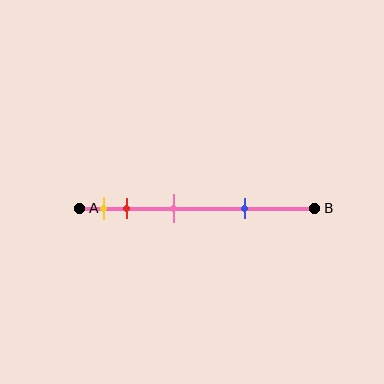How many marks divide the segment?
There are 4 marks dividing the segment.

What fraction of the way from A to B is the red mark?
The red mark is approximately 20% (0.2) of the way from A to B.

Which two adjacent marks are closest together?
The yellow and red marks are the closest adjacent pair.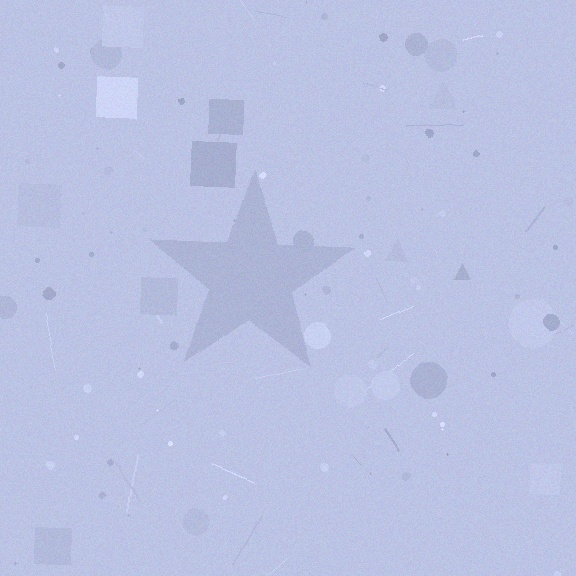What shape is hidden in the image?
A star is hidden in the image.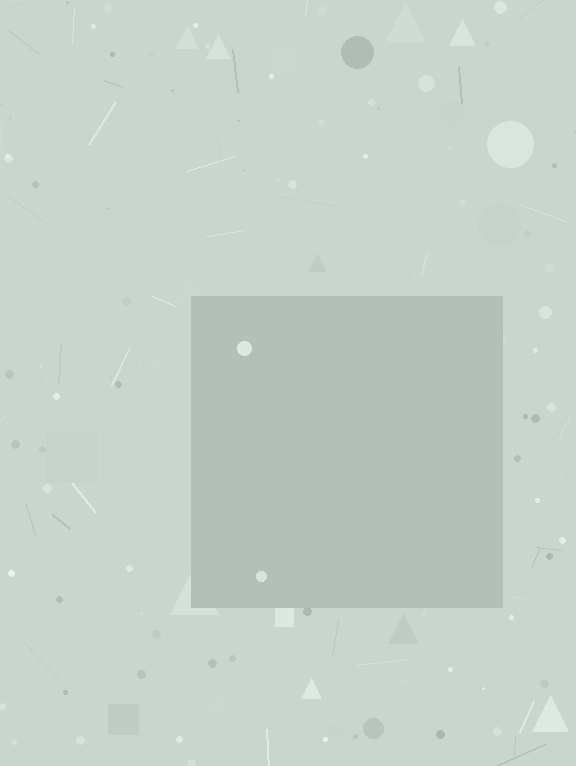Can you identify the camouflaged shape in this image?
The camouflaged shape is a square.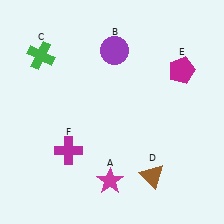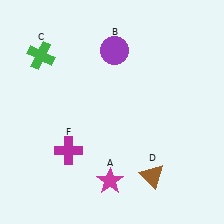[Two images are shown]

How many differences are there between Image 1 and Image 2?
There is 1 difference between the two images.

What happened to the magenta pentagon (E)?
The magenta pentagon (E) was removed in Image 2. It was in the top-right area of Image 1.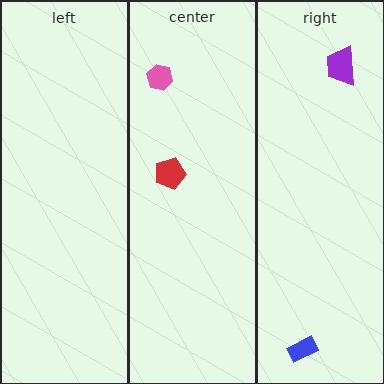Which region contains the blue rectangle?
The right region.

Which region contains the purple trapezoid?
The right region.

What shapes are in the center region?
The red pentagon, the pink hexagon.